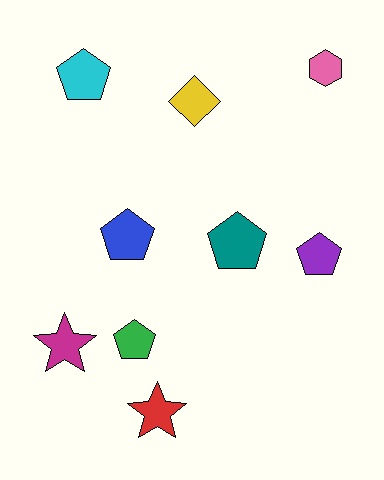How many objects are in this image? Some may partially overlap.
There are 9 objects.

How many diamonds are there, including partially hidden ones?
There is 1 diamond.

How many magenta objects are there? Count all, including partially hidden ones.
There is 1 magenta object.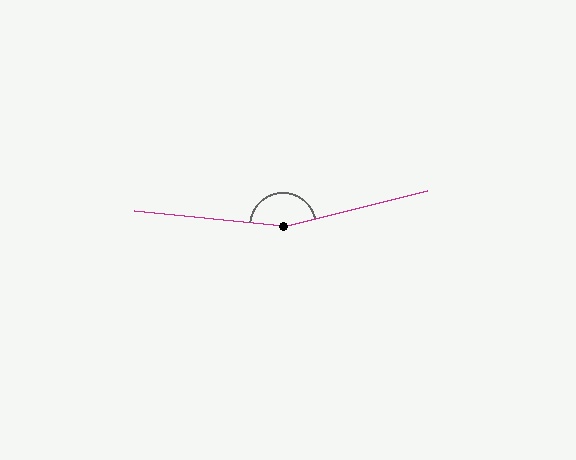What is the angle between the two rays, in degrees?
Approximately 160 degrees.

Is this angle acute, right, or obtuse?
It is obtuse.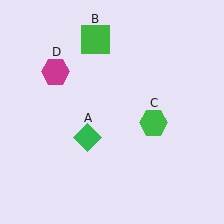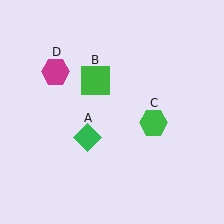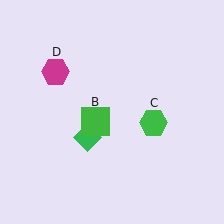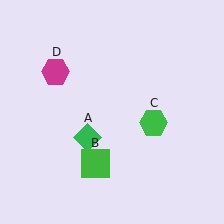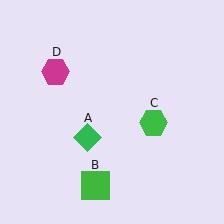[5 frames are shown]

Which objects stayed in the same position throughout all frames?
Green diamond (object A) and green hexagon (object C) and magenta hexagon (object D) remained stationary.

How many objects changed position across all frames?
1 object changed position: green square (object B).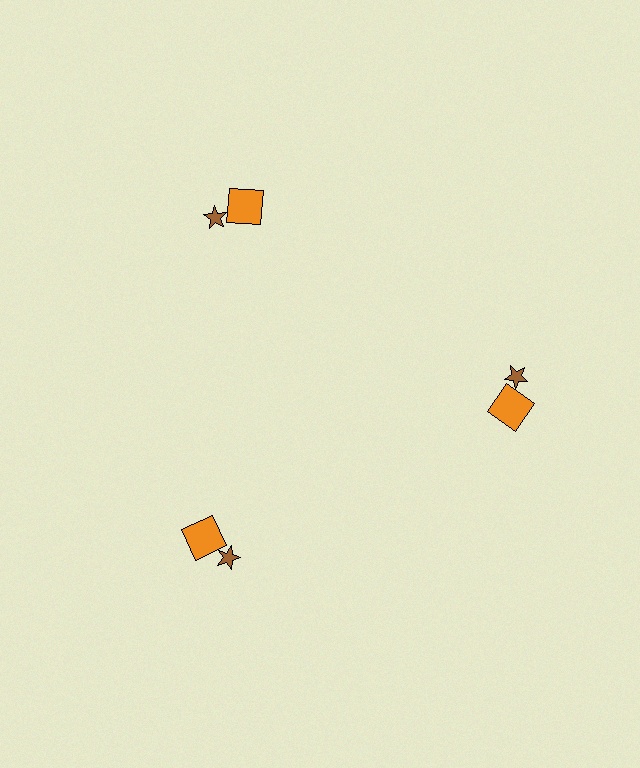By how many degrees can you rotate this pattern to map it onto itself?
The pattern maps onto itself every 120 degrees of rotation.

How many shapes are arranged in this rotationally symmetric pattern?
There are 6 shapes, arranged in 3 groups of 2.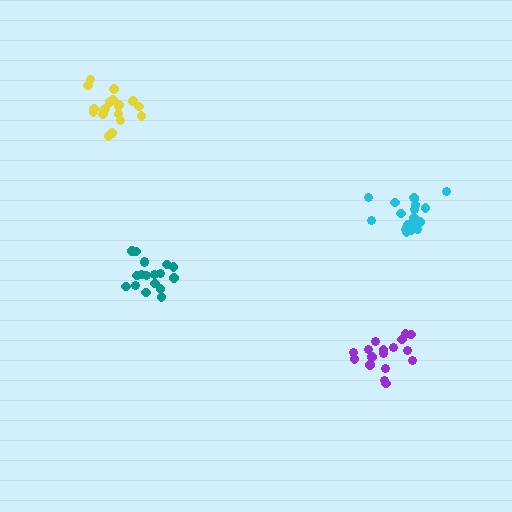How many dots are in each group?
Group 1: 19 dots, Group 2: 18 dots, Group 3: 17 dots, Group 4: 19 dots (73 total).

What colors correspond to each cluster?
The clusters are colored: cyan, teal, purple, yellow.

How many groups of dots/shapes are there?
There are 4 groups.